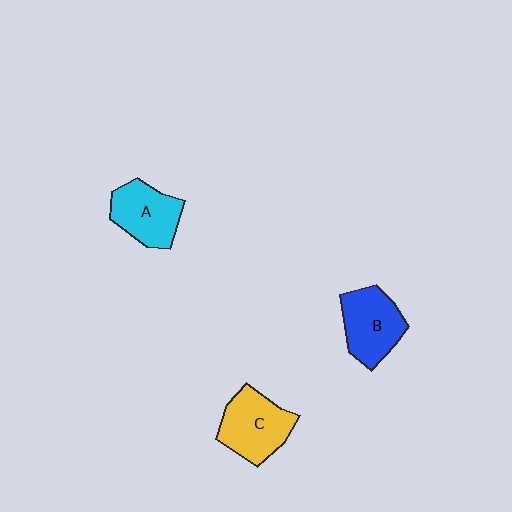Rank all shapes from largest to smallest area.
From largest to smallest: C (yellow), B (blue), A (cyan).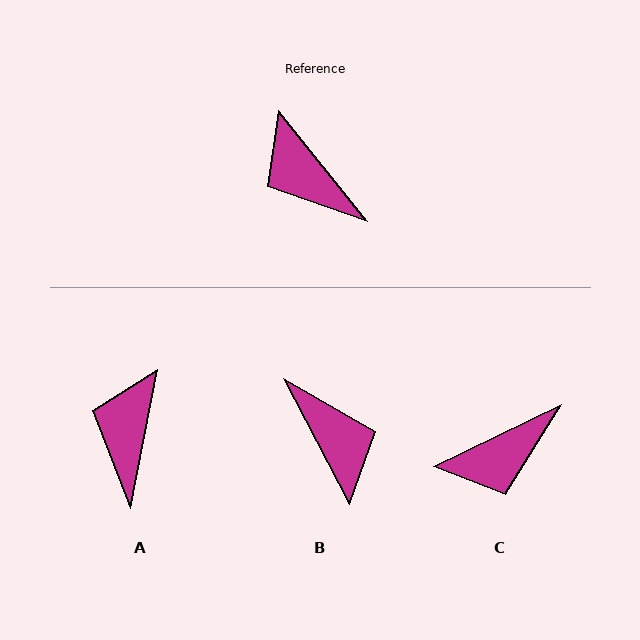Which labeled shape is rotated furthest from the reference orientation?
B, about 169 degrees away.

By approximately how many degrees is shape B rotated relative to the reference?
Approximately 169 degrees counter-clockwise.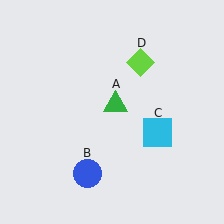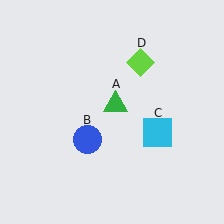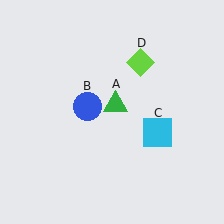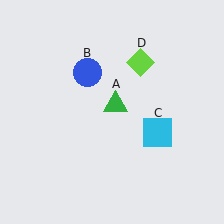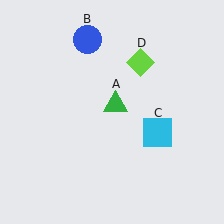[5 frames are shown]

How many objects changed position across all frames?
1 object changed position: blue circle (object B).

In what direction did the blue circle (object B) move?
The blue circle (object B) moved up.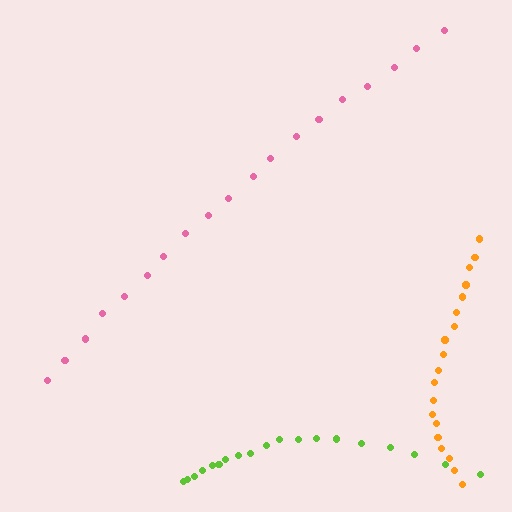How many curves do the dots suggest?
There are 3 distinct paths.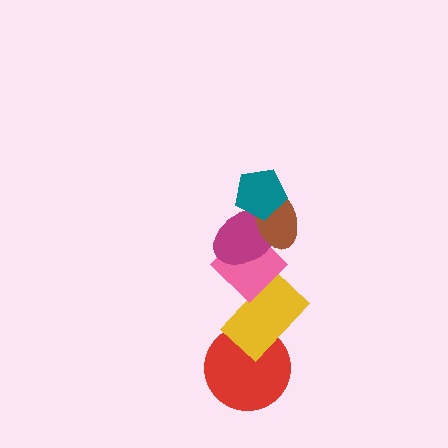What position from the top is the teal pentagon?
The teal pentagon is 1st from the top.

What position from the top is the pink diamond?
The pink diamond is 4th from the top.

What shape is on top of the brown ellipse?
The teal pentagon is on top of the brown ellipse.